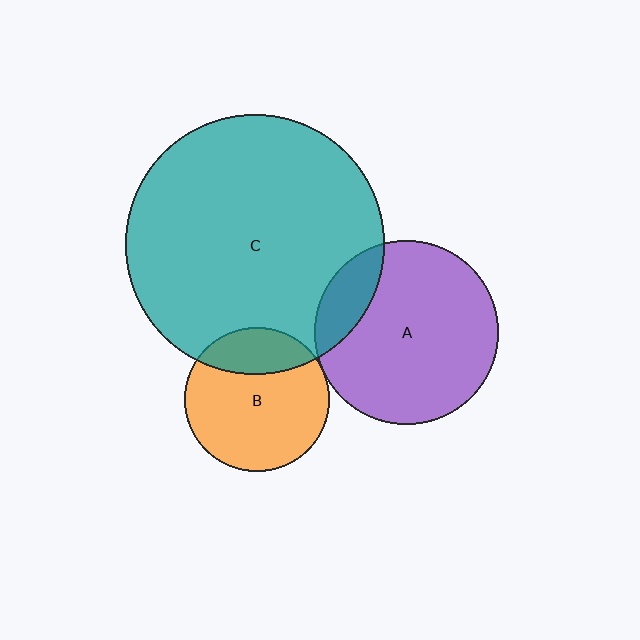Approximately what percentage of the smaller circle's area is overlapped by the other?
Approximately 5%.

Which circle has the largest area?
Circle C (teal).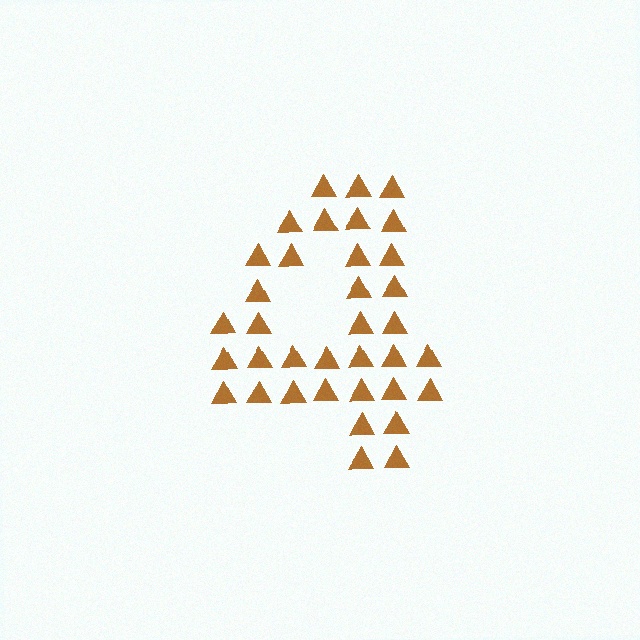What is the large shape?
The large shape is the digit 4.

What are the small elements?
The small elements are triangles.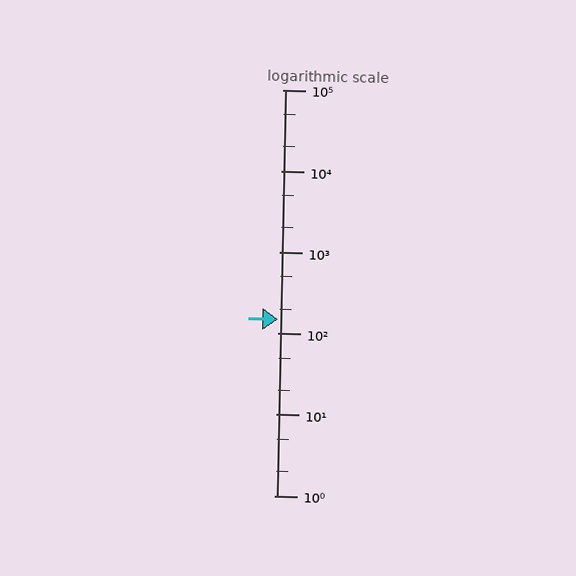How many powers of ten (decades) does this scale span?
The scale spans 5 decades, from 1 to 100000.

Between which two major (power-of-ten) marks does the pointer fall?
The pointer is between 100 and 1000.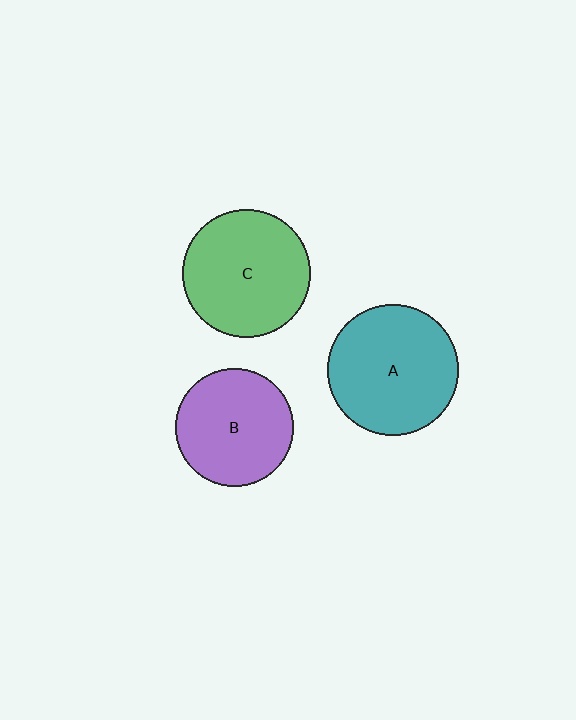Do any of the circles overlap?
No, none of the circles overlap.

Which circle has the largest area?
Circle A (teal).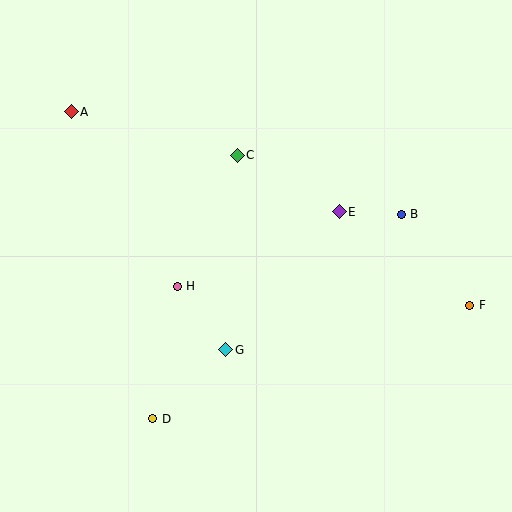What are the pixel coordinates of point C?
Point C is at (237, 155).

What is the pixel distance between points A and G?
The distance between A and G is 284 pixels.